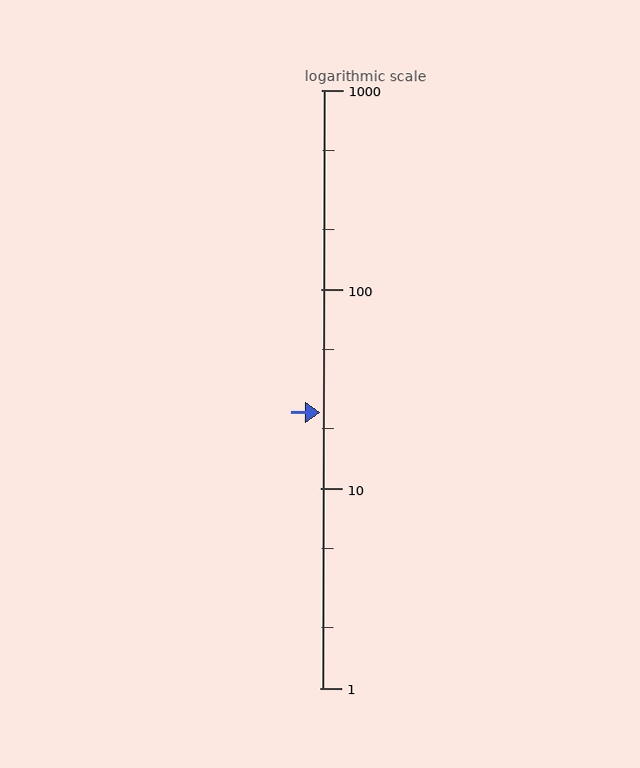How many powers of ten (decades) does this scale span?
The scale spans 3 decades, from 1 to 1000.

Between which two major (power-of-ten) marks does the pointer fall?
The pointer is between 10 and 100.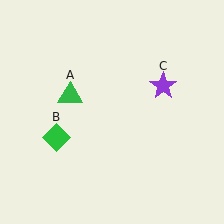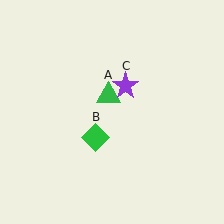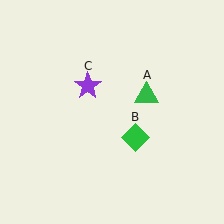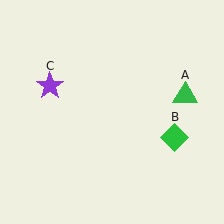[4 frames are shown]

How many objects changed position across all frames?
3 objects changed position: green triangle (object A), green diamond (object B), purple star (object C).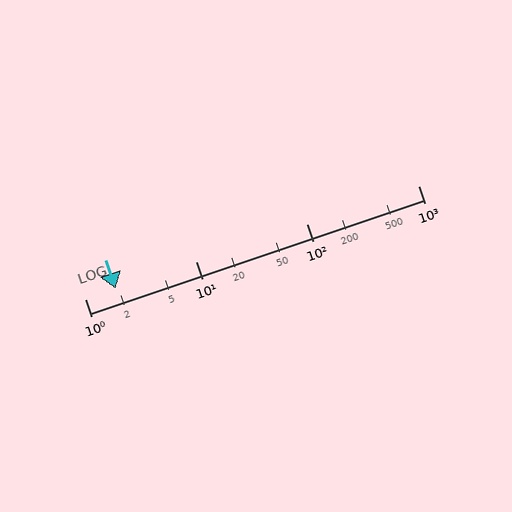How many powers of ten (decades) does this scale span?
The scale spans 3 decades, from 1 to 1000.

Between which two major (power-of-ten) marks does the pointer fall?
The pointer is between 1 and 10.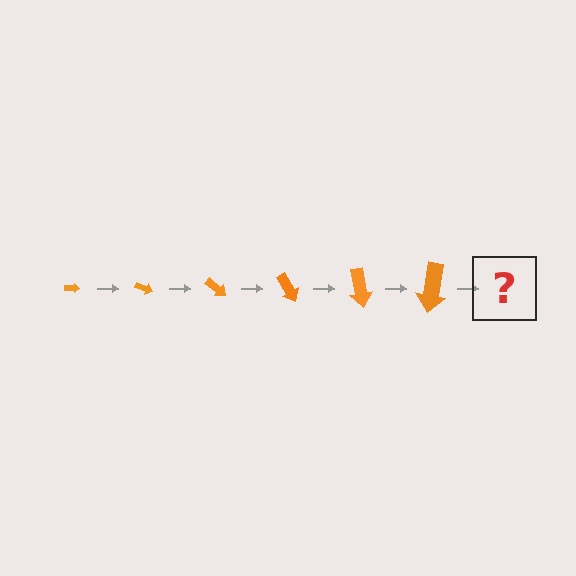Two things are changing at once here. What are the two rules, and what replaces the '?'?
The two rules are that the arrow grows larger each step and it rotates 20 degrees each step. The '?' should be an arrow, larger than the previous one and rotated 120 degrees from the start.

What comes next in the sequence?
The next element should be an arrow, larger than the previous one and rotated 120 degrees from the start.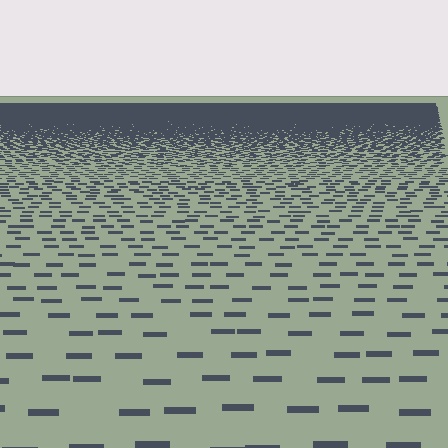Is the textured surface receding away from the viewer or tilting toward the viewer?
The surface is receding away from the viewer. Texture elements get smaller and denser toward the top.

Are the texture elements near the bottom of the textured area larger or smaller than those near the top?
Larger. Near the bottom, elements are closer to the viewer and appear at a bigger on-screen size.